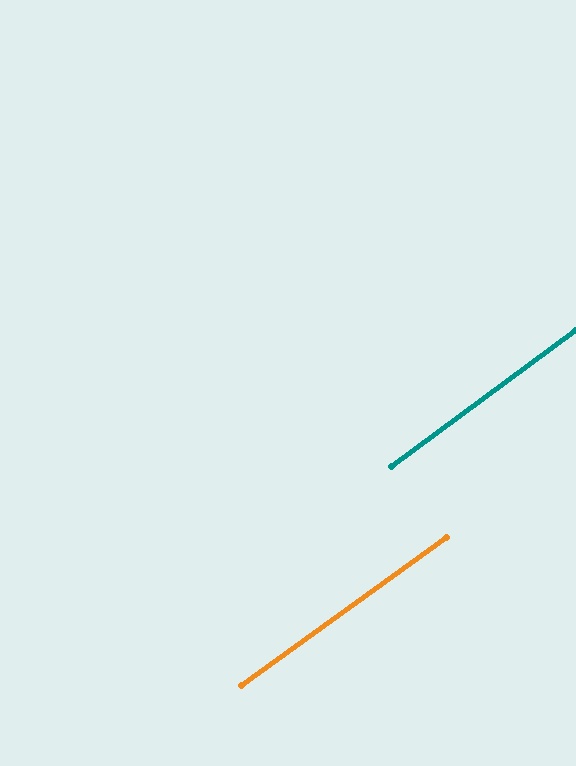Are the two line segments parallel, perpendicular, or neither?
Parallel — their directions differ by only 0.5°.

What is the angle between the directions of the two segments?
Approximately 1 degree.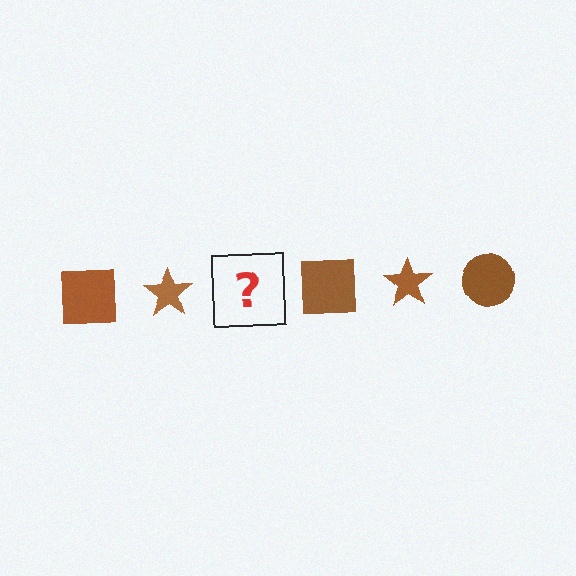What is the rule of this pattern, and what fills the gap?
The rule is that the pattern cycles through square, star, circle shapes in brown. The gap should be filled with a brown circle.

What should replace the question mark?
The question mark should be replaced with a brown circle.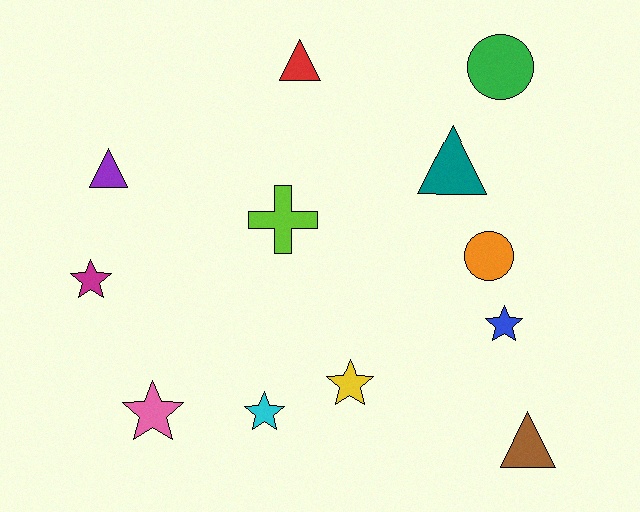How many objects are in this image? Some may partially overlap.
There are 12 objects.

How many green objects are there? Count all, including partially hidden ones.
There is 1 green object.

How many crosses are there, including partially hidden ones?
There is 1 cross.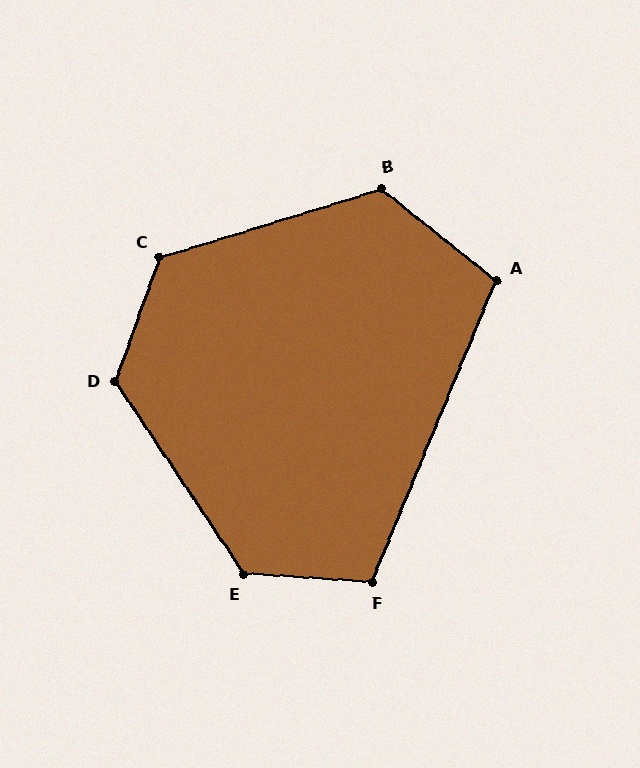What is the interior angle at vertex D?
Approximately 127 degrees (obtuse).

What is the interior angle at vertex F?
Approximately 109 degrees (obtuse).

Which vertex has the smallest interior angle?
A, at approximately 106 degrees.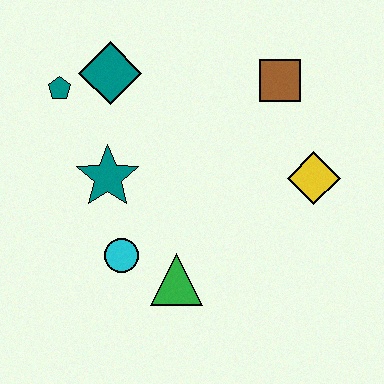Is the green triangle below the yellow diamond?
Yes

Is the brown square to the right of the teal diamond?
Yes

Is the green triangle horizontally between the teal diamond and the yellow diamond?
Yes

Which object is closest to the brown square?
The yellow diamond is closest to the brown square.